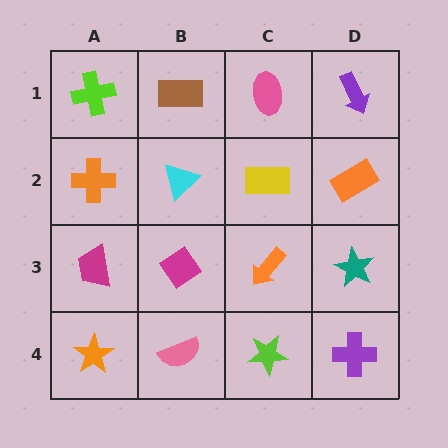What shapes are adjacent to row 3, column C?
A yellow rectangle (row 2, column C), a lime star (row 4, column C), a magenta diamond (row 3, column B), a teal star (row 3, column D).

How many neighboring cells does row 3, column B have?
4.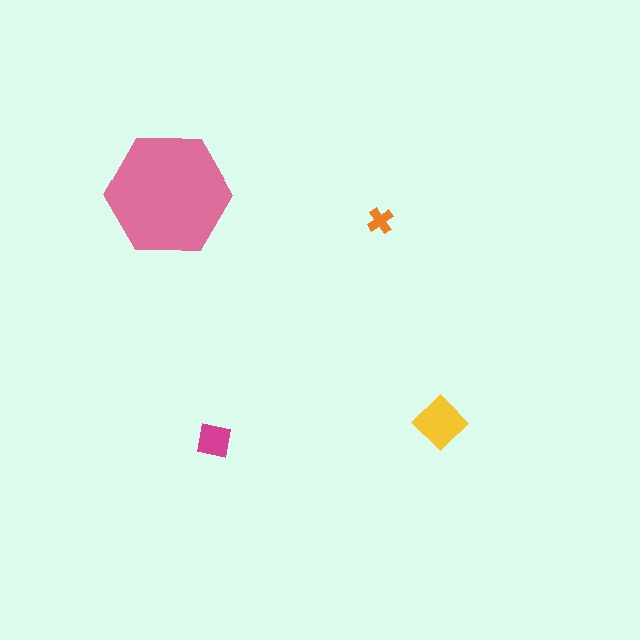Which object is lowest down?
The magenta square is bottommost.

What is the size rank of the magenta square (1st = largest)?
3rd.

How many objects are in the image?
There are 4 objects in the image.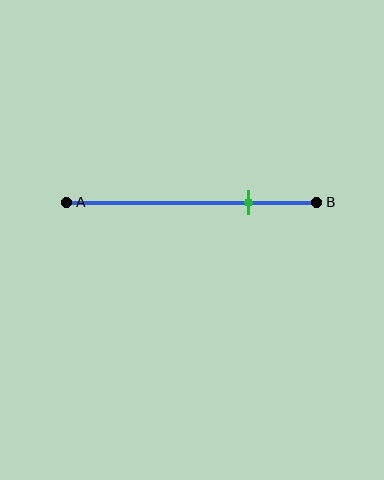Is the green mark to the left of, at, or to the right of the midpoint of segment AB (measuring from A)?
The green mark is to the right of the midpoint of segment AB.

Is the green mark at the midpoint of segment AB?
No, the mark is at about 75% from A, not at the 50% midpoint.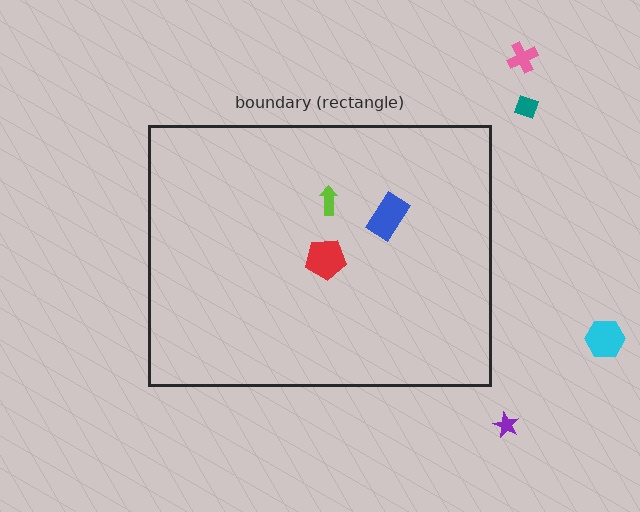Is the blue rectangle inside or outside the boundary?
Inside.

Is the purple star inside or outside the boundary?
Outside.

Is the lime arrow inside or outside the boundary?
Inside.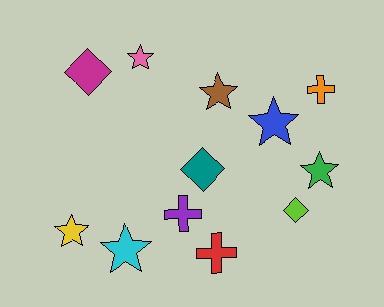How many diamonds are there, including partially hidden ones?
There are 3 diamonds.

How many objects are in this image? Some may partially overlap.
There are 12 objects.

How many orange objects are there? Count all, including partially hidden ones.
There is 1 orange object.